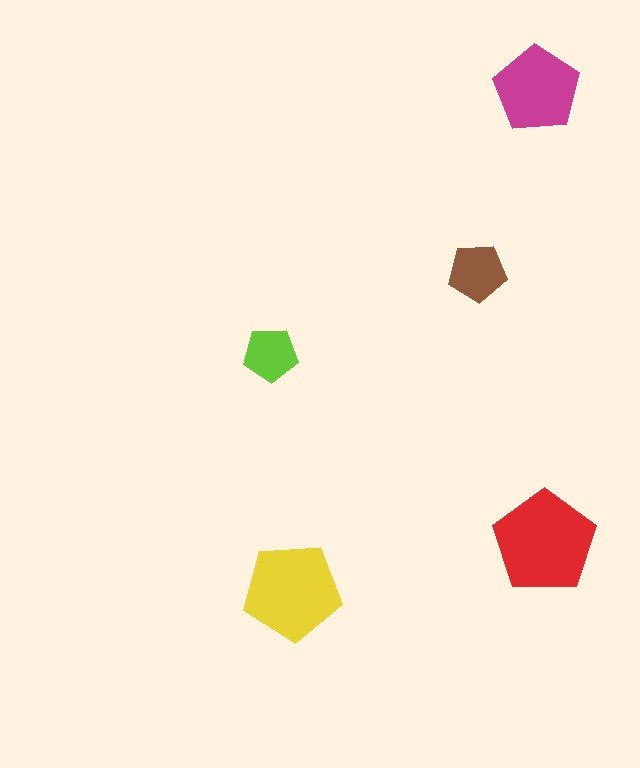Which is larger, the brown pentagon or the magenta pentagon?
The magenta one.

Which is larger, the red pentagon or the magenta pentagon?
The red one.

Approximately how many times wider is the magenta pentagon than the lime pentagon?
About 1.5 times wider.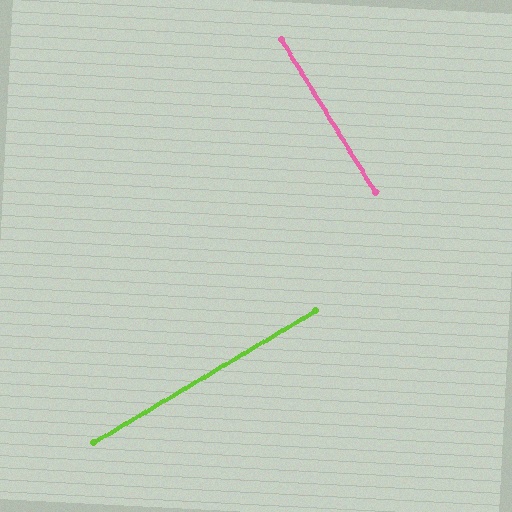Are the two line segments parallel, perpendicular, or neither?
Perpendicular — they meet at approximately 89°.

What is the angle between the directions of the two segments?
Approximately 89 degrees.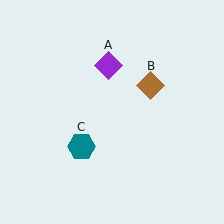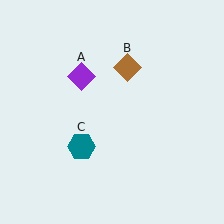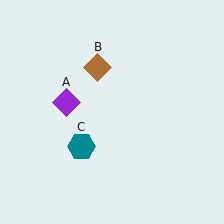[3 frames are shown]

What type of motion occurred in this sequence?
The purple diamond (object A), brown diamond (object B) rotated counterclockwise around the center of the scene.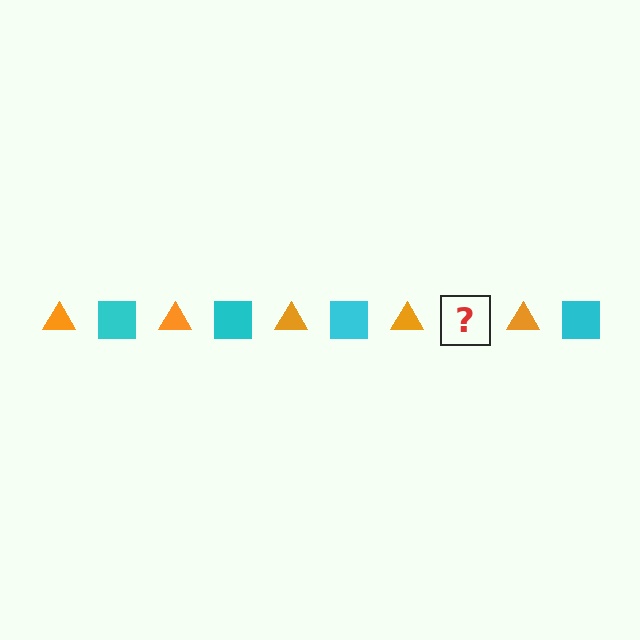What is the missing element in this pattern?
The missing element is a cyan square.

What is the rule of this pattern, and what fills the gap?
The rule is that the pattern alternates between orange triangle and cyan square. The gap should be filled with a cyan square.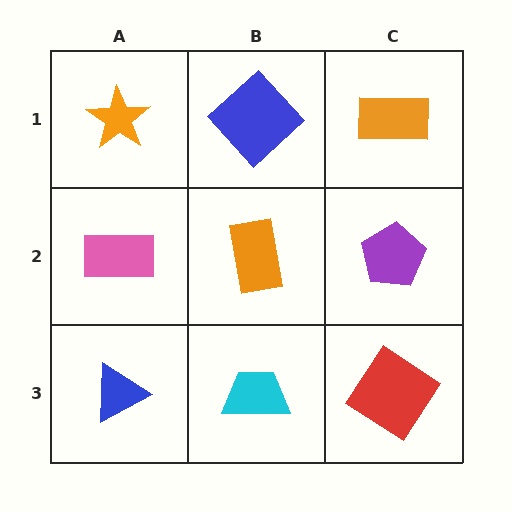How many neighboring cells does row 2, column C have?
3.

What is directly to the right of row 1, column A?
A blue diamond.